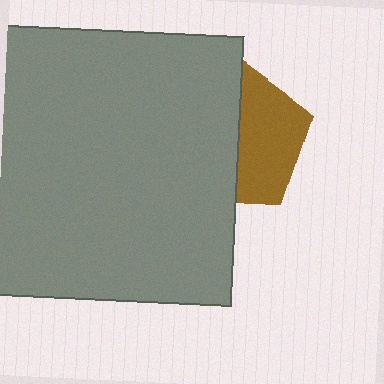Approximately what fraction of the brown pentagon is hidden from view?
Roughly 54% of the brown pentagon is hidden behind the gray rectangle.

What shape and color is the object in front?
The object in front is a gray rectangle.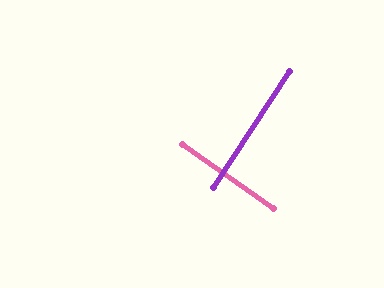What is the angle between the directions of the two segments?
Approximately 88 degrees.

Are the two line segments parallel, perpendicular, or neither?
Perpendicular — they meet at approximately 88°.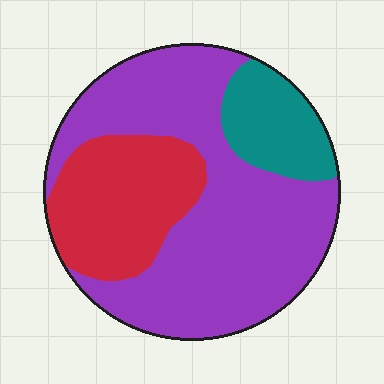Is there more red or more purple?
Purple.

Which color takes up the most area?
Purple, at roughly 60%.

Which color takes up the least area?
Teal, at roughly 15%.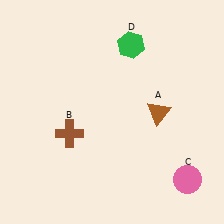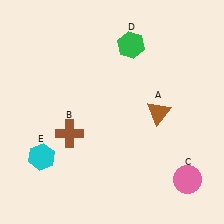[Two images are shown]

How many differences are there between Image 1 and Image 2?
There is 1 difference between the two images.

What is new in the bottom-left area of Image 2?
A cyan hexagon (E) was added in the bottom-left area of Image 2.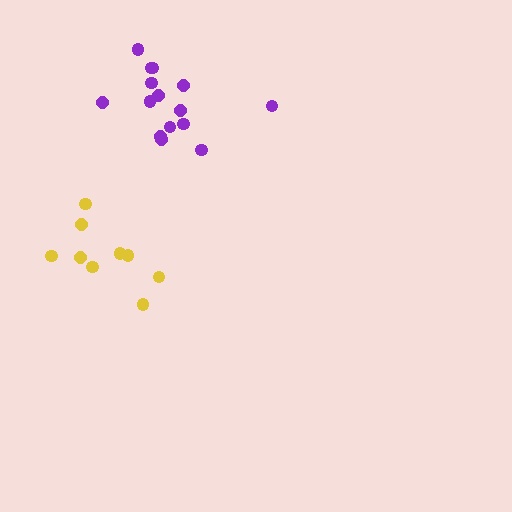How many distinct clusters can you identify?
There are 2 distinct clusters.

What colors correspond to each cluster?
The clusters are colored: yellow, purple.